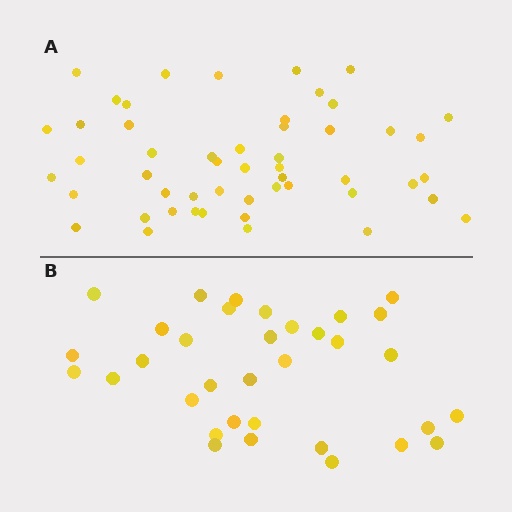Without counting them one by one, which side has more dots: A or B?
Region A (the top region) has more dots.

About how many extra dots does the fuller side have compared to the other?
Region A has approximately 15 more dots than region B.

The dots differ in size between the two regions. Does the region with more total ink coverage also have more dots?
No. Region B has more total ink coverage because its dots are larger, but region A actually contains more individual dots. Total area can be misleading — the number of items is what matters here.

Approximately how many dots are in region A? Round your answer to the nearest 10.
About 50 dots. (The exact count is 51, which rounds to 50.)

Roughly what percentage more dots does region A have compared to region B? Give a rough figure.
About 50% more.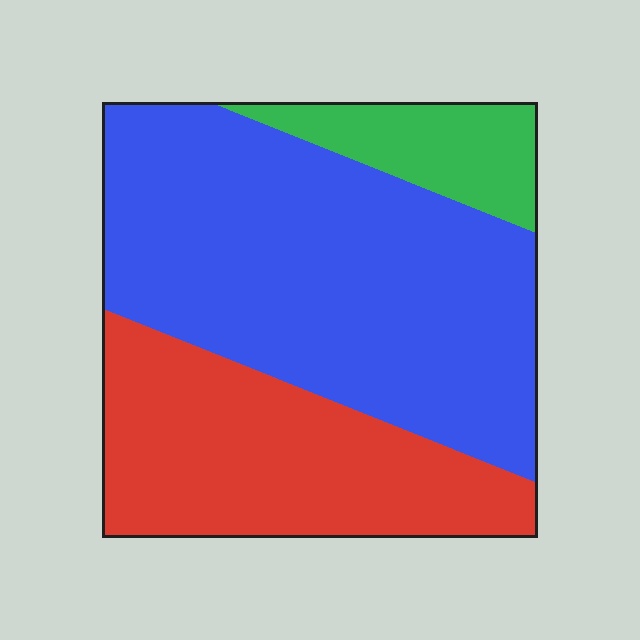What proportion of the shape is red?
Red takes up between a quarter and a half of the shape.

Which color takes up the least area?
Green, at roughly 10%.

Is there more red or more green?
Red.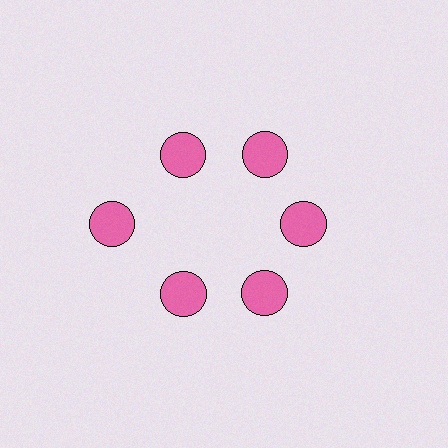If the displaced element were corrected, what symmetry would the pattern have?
It would have 6-fold rotational symmetry — the pattern would map onto itself every 60 degrees.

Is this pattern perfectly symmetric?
No. The 6 pink circles are arranged in a ring, but one element near the 9 o'clock position is pushed outward from the center, breaking the 6-fold rotational symmetry.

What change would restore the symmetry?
The symmetry would be restored by moving it inward, back onto the ring so that all 6 circles sit at equal angles and equal distance from the center.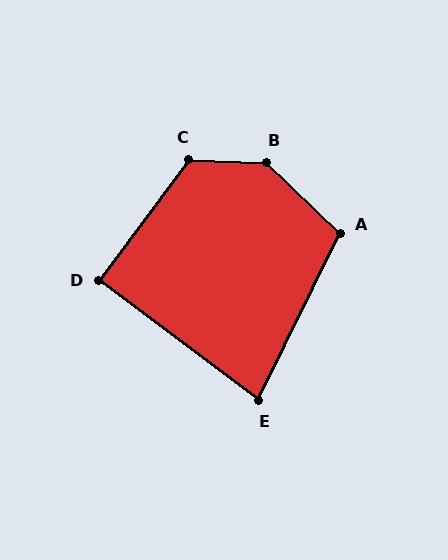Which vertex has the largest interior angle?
B, at approximately 138 degrees.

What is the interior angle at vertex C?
Approximately 125 degrees (obtuse).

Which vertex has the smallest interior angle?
E, at approximately 79 degrees.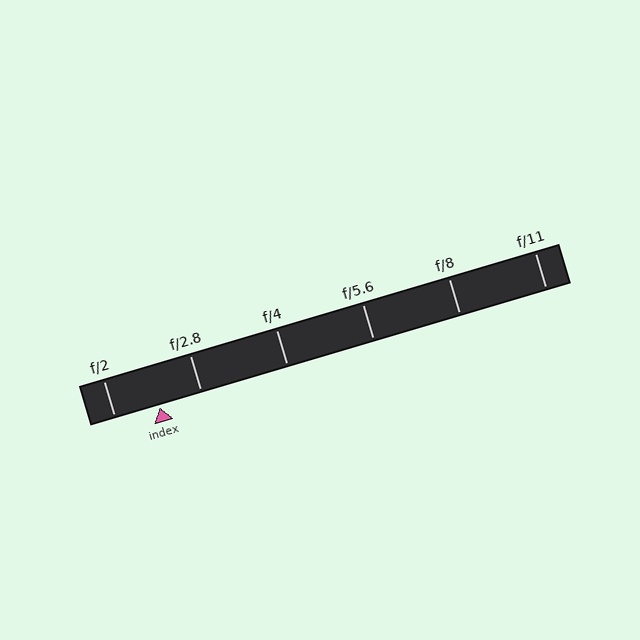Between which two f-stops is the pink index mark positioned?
The index mark is between f/2 and f/2.8.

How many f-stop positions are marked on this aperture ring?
There are 6 f-stop positions marked.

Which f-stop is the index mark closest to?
The index mark is closest to f/2.8.